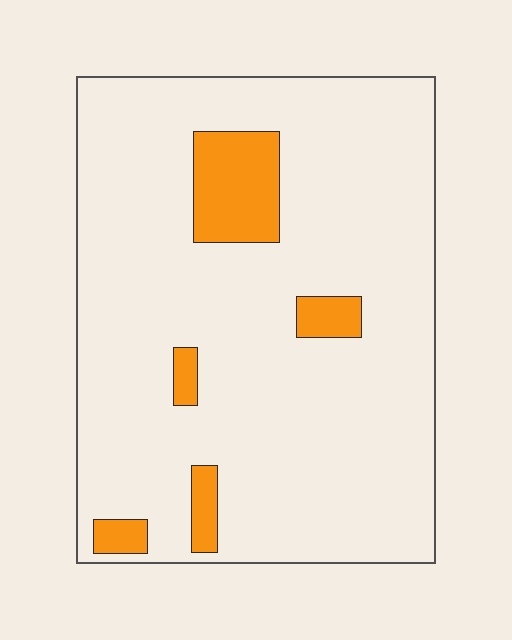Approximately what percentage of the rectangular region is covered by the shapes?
Approximately 10%.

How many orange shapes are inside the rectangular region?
5.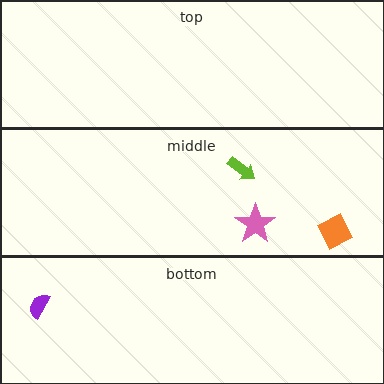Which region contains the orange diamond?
The middle region.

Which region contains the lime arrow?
The middle region.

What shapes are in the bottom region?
The purple semicircle.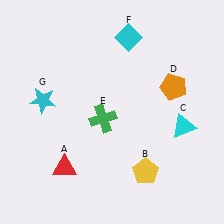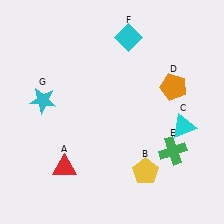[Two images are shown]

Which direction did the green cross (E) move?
The green cross (E) moved right.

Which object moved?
The green cross (E) moved right.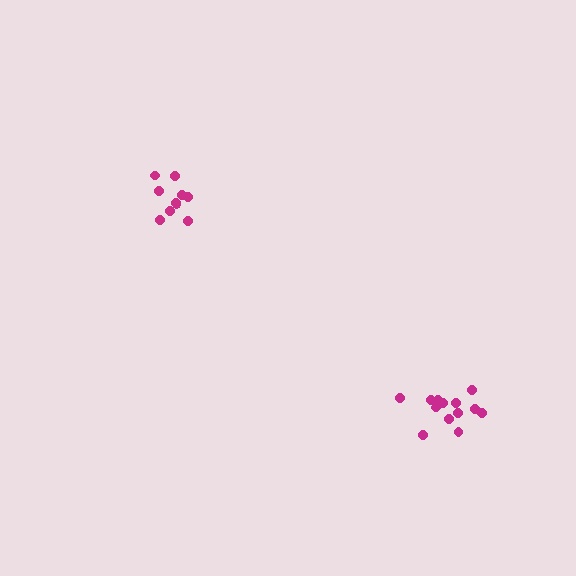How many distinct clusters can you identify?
There are 2 distinct clusters.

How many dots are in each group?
Group 1: 11 dots, Group 2: 13 dots (24 total).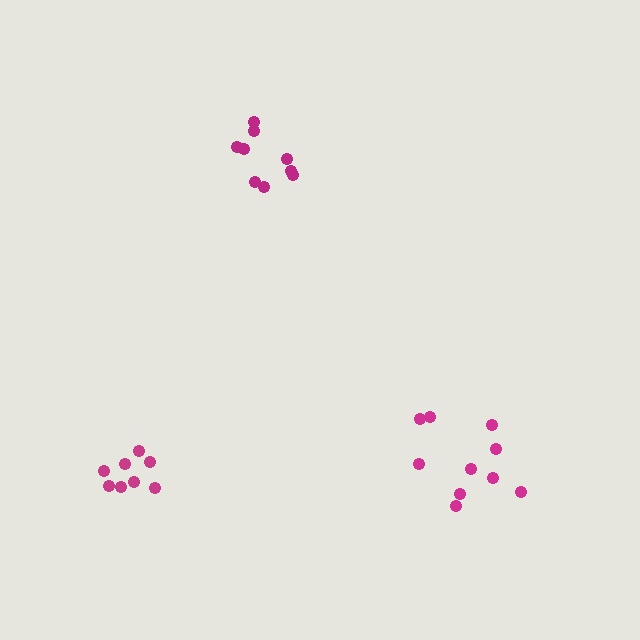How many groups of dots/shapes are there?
There are 3 groups.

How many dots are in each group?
Group 1: 10 dots, Group 2: 8 dots, Group 3: 9 dots (27 total).